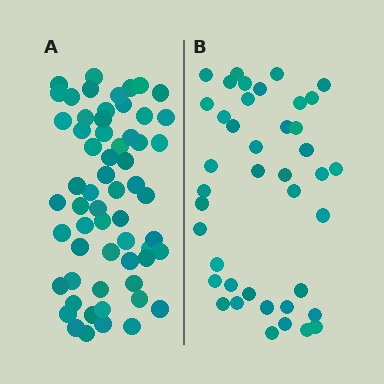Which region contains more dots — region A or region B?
Region A (the left region) has more dots.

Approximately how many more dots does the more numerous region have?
Region A has approximately 20 more dots than region B.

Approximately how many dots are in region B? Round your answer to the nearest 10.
About 40 dots. (The exact count is 41, which rounds to 40.)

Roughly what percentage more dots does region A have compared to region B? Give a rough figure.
About 45% more.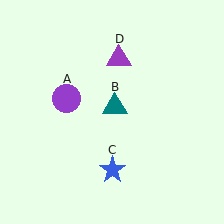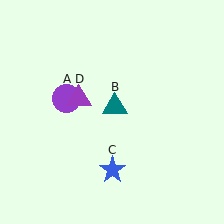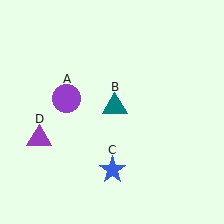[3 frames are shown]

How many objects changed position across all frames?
1 object changed position: purple triangle (object D).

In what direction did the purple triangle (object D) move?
The purple triangle (object D) moved down and to the left.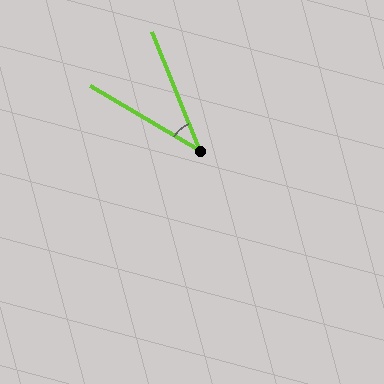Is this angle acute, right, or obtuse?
It is acute.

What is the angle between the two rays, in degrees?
Approximately 38 degrees.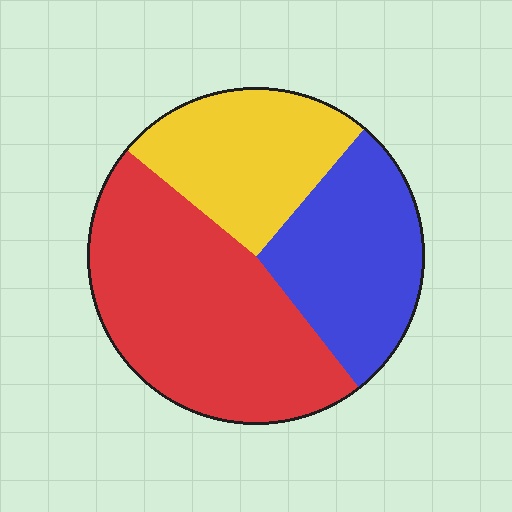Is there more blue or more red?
Red.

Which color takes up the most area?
Red, at roughly 45%.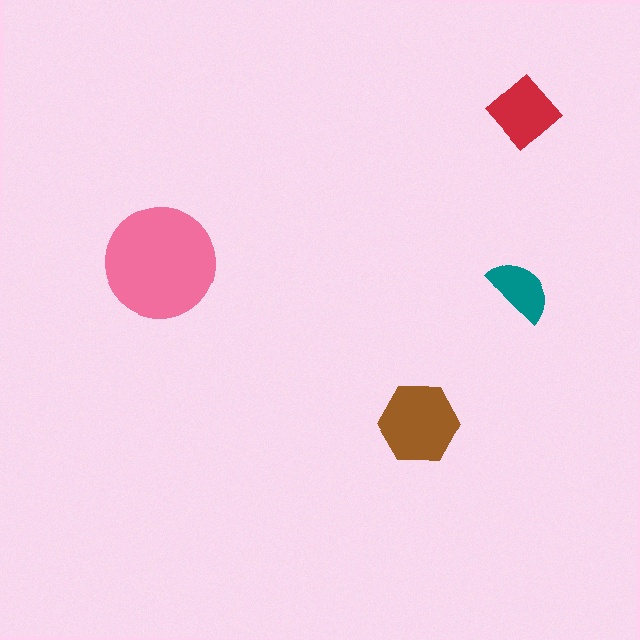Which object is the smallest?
The teal semicircle.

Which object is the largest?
The pink circle.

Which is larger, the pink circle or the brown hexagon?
The pink circle.